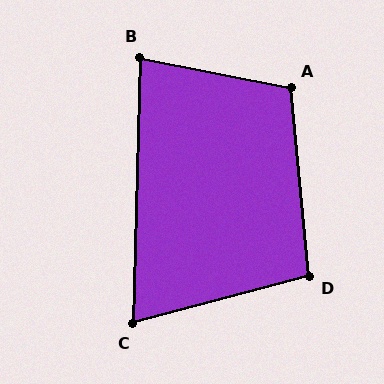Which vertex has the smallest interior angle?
C, at approximately 74 degrees.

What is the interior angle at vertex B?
Approximately 80 degrees (acute).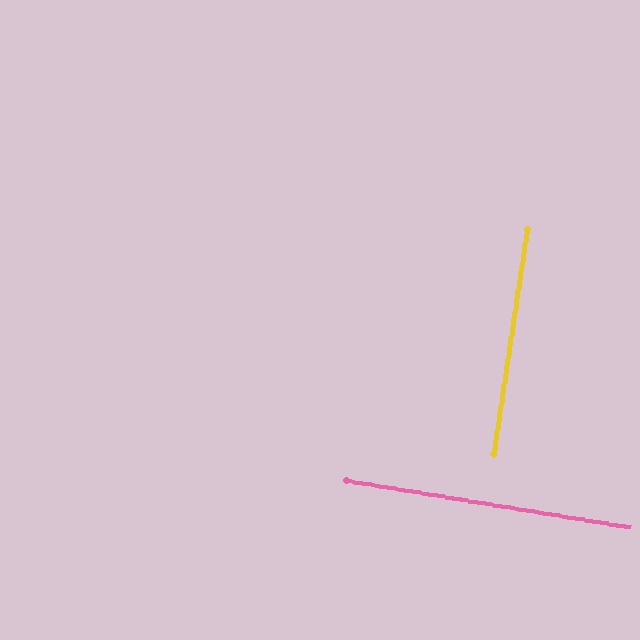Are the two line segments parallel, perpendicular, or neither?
Perpendicular — they meet at approximately 89°.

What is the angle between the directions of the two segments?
Approximately 89 degrees.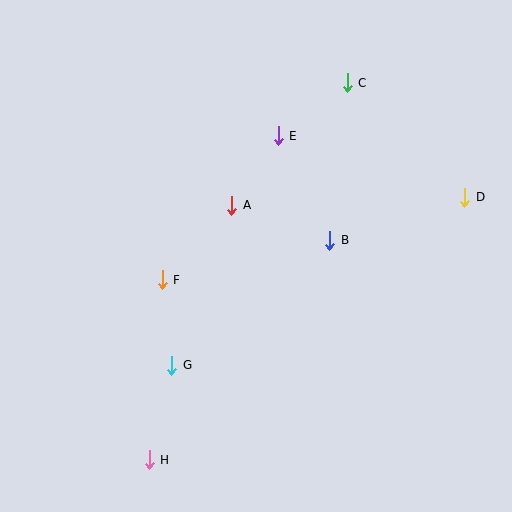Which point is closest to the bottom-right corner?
Point D is closest to the bottom-right corner.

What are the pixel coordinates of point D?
Point D is at (465, 197).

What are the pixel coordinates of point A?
Point A is at (232, 205).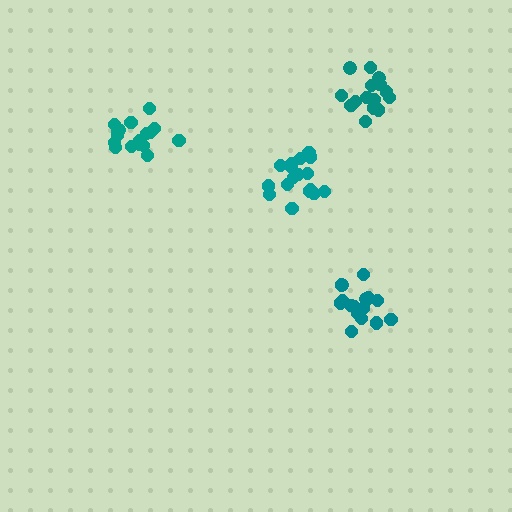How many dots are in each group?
Group 1: 16 dots, Group 2: 17 dots, Group 3: 17 dots, Group 4: 15 dots (65 total).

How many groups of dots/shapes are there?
There are 4 groups.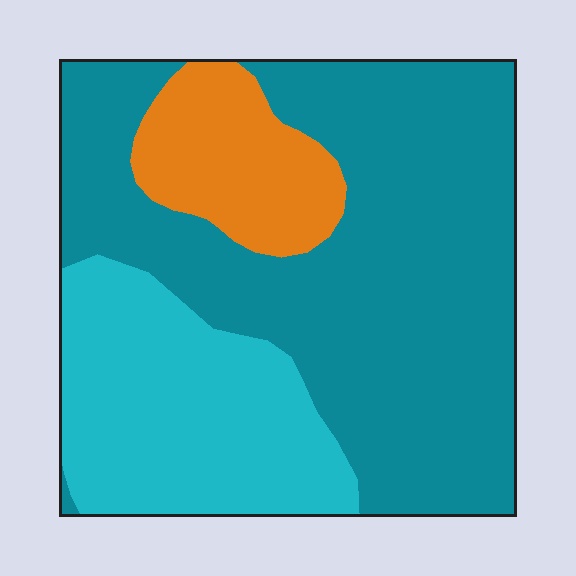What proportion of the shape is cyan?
Cyan covers around 25% of the shape.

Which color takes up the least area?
Orange, at roughly 15%.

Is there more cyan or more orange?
Cyan.